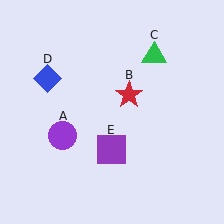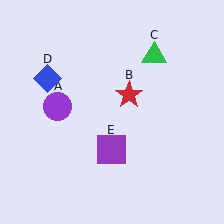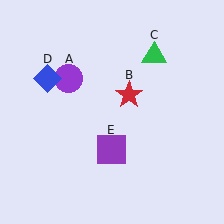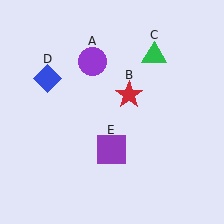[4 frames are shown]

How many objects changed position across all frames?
1 object changed position: purple circle (object A).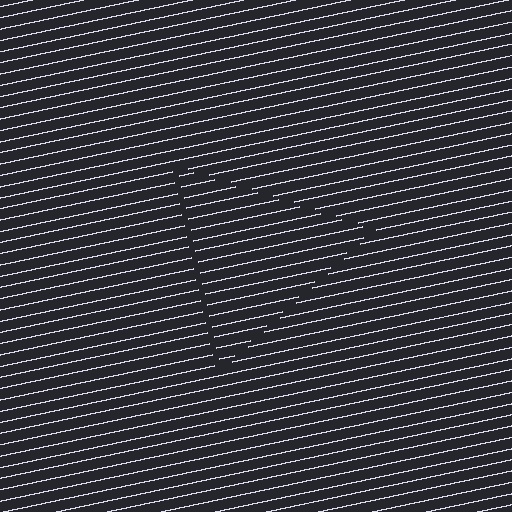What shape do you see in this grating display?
An illusory triangle. The interior of the shape contains the same grating, shifted by half a period — the contour is defined by the phase discontinuity where line-ends from the inner and outer gratings abut.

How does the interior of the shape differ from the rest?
The interior of the shape contains the same grating, shifted by half a period — the contour is defined by the phase discontinuity where line-ends from the inner and outer gratings abut.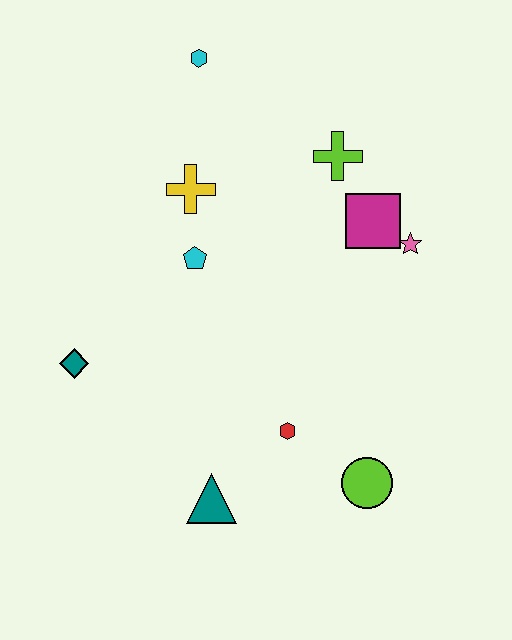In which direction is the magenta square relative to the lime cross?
The magenta square is below the lime cross.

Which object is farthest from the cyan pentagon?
The lime circle is farthest from the cyan pentagon.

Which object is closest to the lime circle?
The red hexagon is closest to the lime circle.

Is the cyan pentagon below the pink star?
Yes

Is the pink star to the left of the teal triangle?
No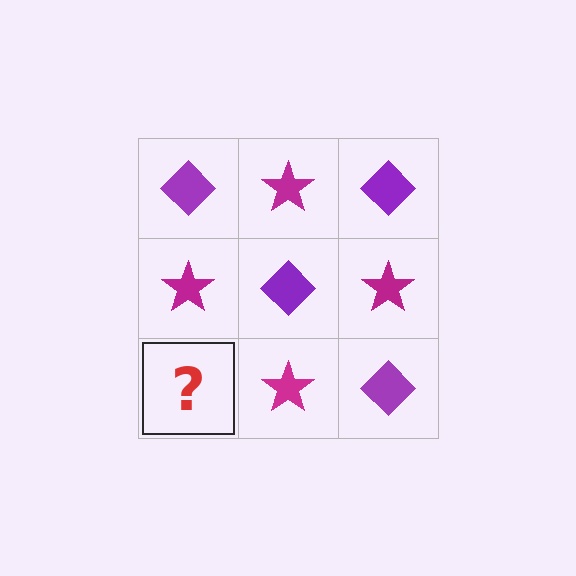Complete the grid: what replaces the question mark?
The question mark should be replaced with a purple diamond.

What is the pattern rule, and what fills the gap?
The rule is that it alternates purple diamond and magenta star in a checkerboard pattern. The gap should be filled with a purple diamond.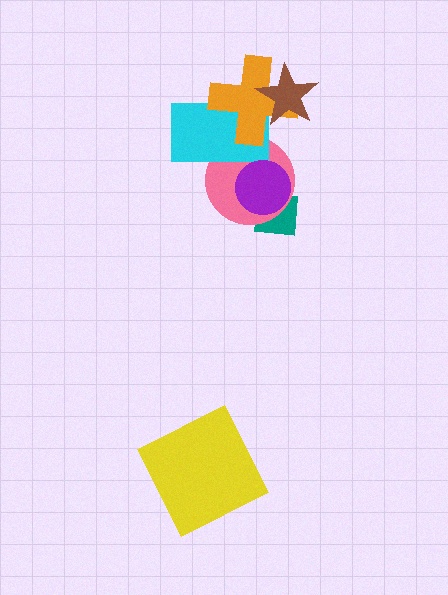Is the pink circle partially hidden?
Yes, it is partially covered by another shape.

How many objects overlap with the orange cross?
3 objects overlap with the orange cross.